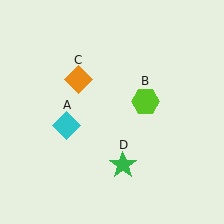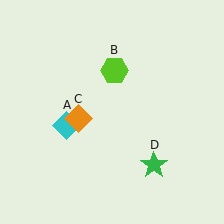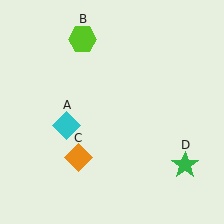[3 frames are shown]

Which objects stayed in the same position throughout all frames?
Cyan diamond (object A) remained stationary.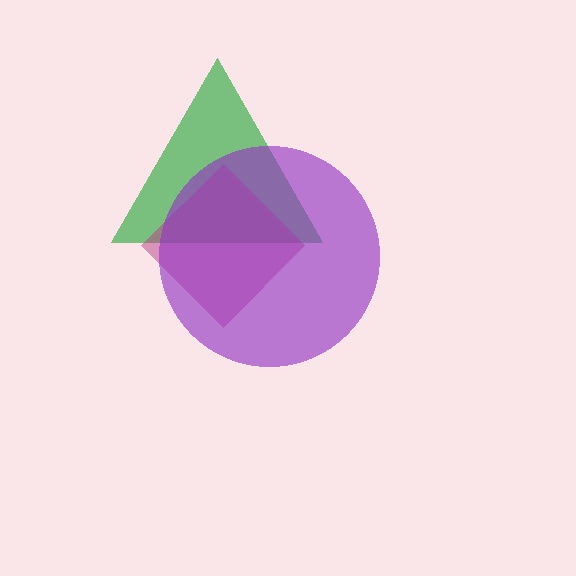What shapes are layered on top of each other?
The layered shapes are: a green triangle, a magenta diamond, a purple circle.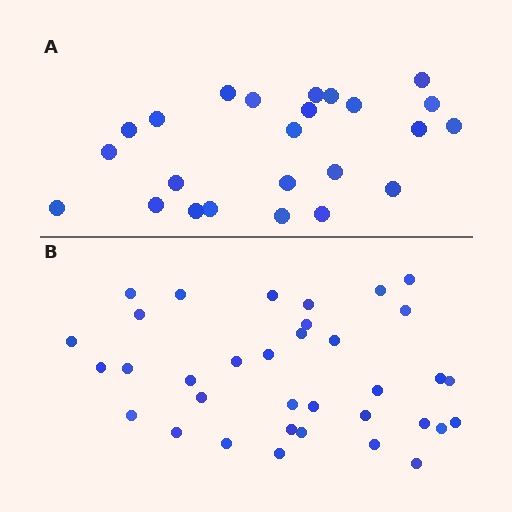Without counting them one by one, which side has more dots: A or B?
Region B (the bottom region) has more dots.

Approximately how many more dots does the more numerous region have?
Region B has roughly 12 or so more dots than region A.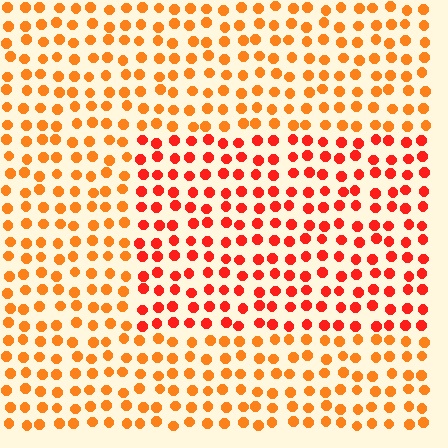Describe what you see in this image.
The image is filled with small orange elements in a uniform arrangement. A rectangle-shaped region is visible where the elements are tinted to a slightly different hue, forming a subtle color boundary.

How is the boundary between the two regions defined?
The boundary is defined purely by a slight shift in hue (about 26 degrees). Spacing, size, and orientation are identical on both sides.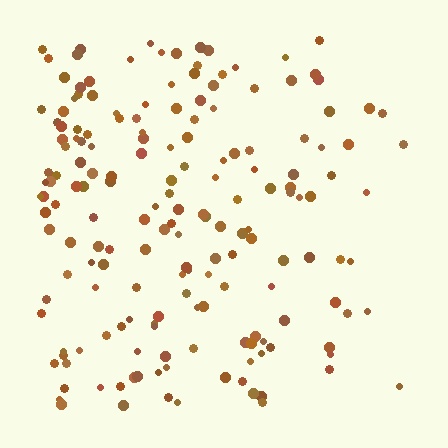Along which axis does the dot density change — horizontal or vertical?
Horizontal.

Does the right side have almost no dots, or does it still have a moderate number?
Still a moderate number, just noticeably fewer than the left.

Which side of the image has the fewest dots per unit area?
The right.